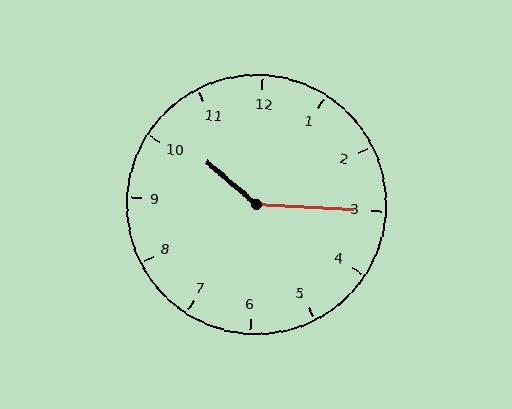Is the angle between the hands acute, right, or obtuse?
It is obtuse.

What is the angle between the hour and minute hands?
Approximately 142 degrees.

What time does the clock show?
10:15.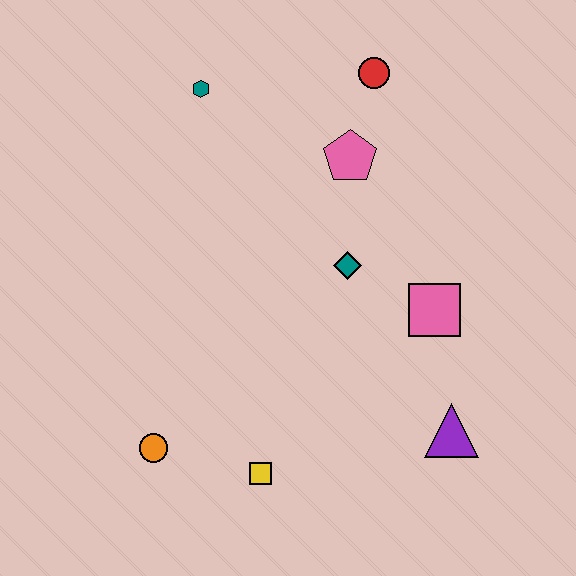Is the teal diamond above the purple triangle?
Yes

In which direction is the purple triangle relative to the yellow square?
The purple triangle is to the right of the yellow square.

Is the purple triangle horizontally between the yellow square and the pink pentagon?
No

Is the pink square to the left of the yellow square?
No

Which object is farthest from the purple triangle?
The teal hexagon is farthest from the purple triangle.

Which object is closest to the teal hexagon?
The pink pentagon is closest to the teal hexagon.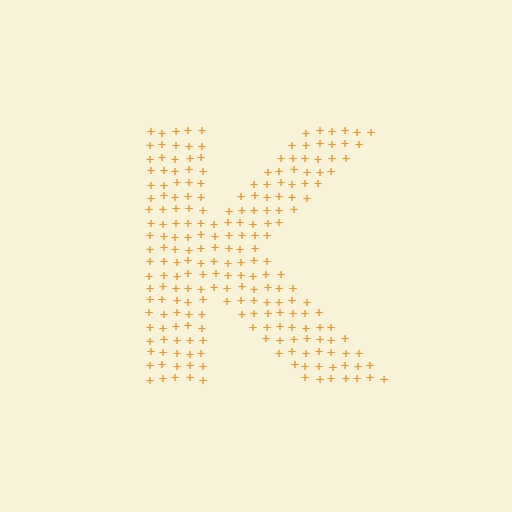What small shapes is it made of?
It is made of small plus signs.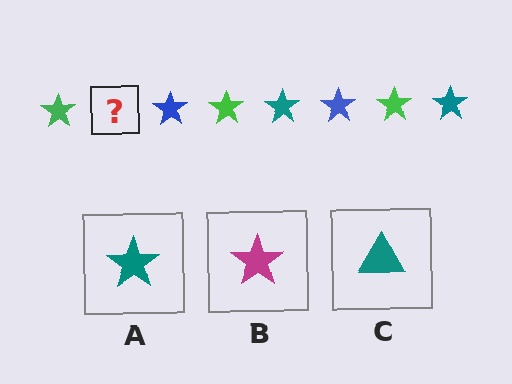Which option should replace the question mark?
Option A.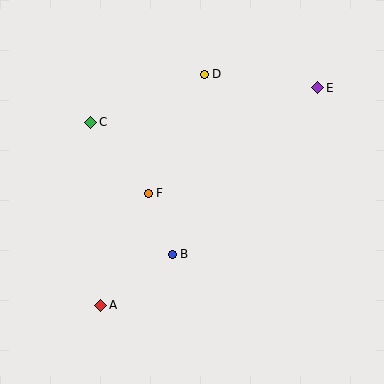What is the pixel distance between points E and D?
The distance between E and D is 114 pixels.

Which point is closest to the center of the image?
Point F at (148, 193) is closest to the center.